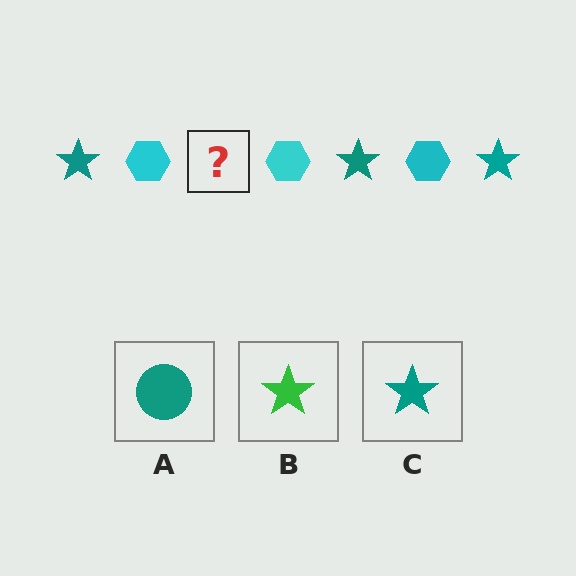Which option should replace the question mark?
Option C.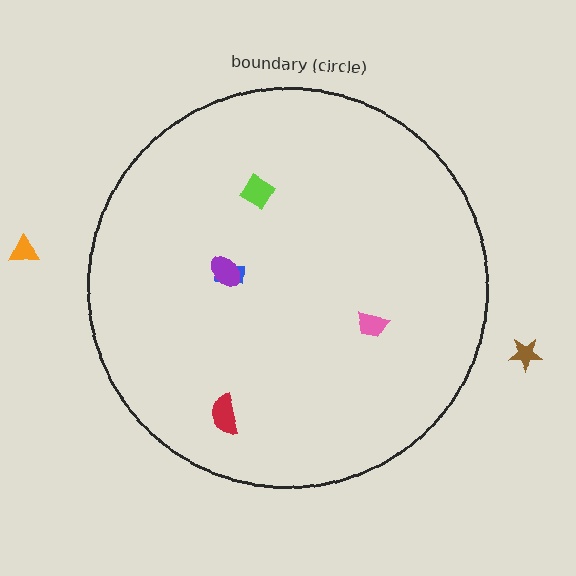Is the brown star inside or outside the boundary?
Outside.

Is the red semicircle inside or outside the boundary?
Inside.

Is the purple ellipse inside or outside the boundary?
Inside.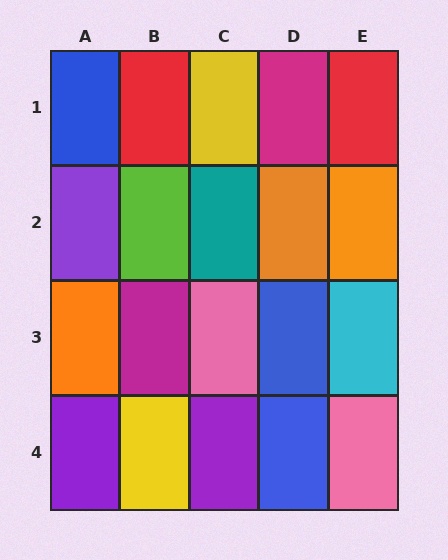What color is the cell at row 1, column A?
Blue.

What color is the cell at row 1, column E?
Red.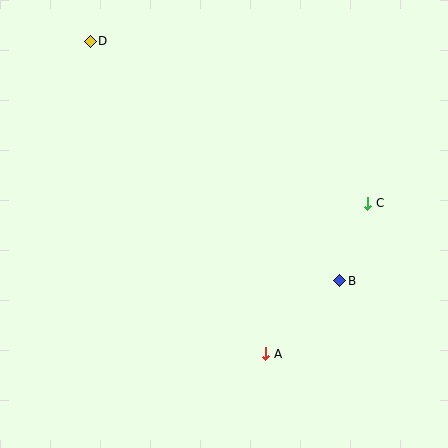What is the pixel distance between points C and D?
The distance between C and D is 321 pixels.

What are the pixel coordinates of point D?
Point D is at (90, 41).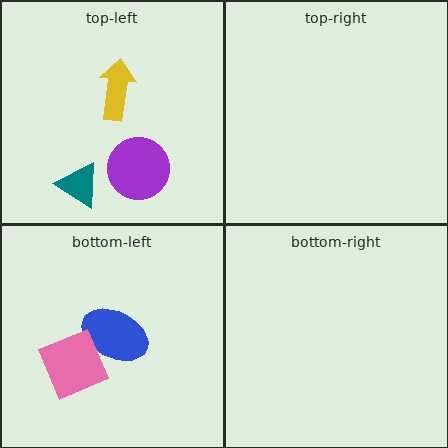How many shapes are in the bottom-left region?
2.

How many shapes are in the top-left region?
3.